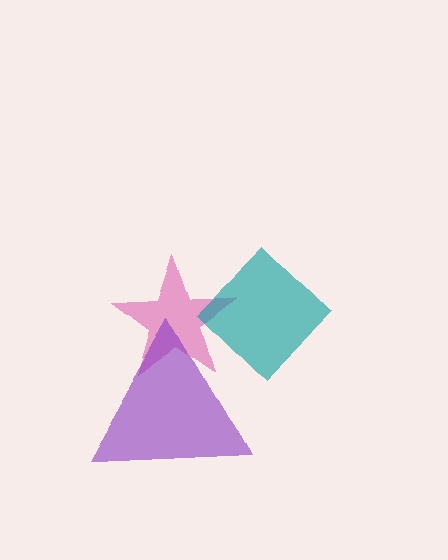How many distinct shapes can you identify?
There are 3 distinct shapes: a pink star, a purple triangle, a teal diamond.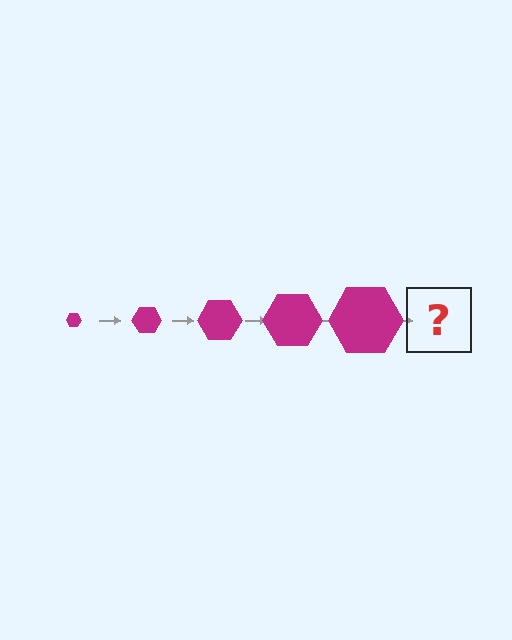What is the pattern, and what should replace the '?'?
The pattern is that the hexagon gets progressively larger each step. The '?' should be a magenta hexagon, larger than the previous one.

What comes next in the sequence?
The next element should be a magenta hexagon, larger than the previous one.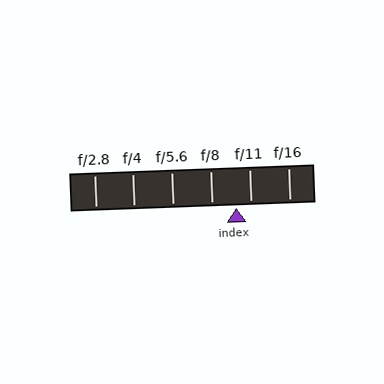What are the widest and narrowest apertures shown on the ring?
The widest aperture shown is f/2.8 and the narrowest is f/16.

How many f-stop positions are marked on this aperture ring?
There are 6 f-stop positions marked.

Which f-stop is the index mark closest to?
The index mark is closest to f/11.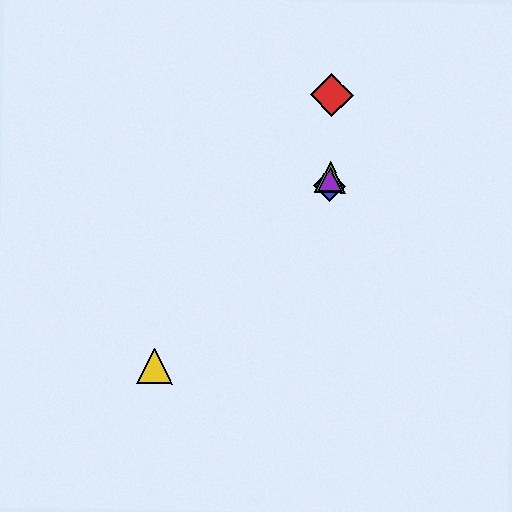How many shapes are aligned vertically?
4 shapes (the red diamond, the blue diamond, the green triangle, the purple triangle) are aligned vertically.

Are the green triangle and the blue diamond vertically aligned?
Yes, both are at x≈330.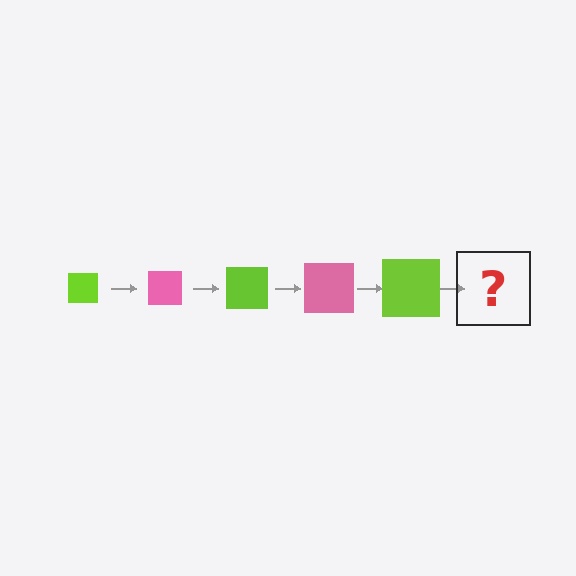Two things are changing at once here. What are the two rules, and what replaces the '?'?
The two rules are that the square grows larger each step and the color cycles through lime and pink. The '?' should be a pink square, larger than the previous one.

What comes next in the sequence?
The next element should be a pink square, larger than the previous one.